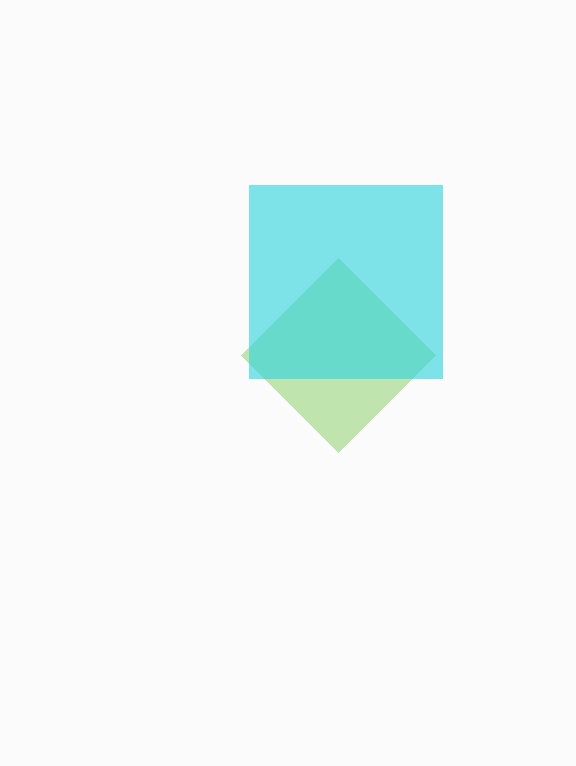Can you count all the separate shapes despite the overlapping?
Yes, there are 2 separate shapes.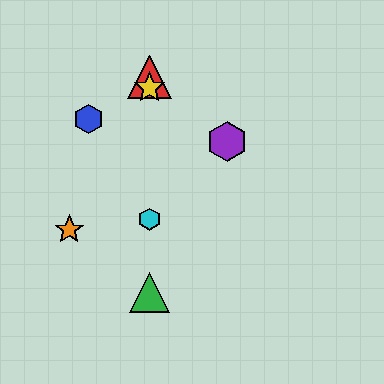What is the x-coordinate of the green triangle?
The green triangle is at x≈150.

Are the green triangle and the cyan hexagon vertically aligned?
Yes, both are at x≈150.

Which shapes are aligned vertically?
The red triangle, the green triangle, the yellow star, the cyan hexagon are aligned vertically.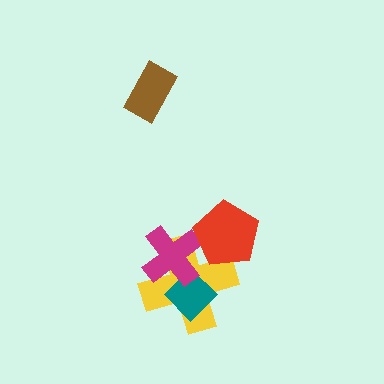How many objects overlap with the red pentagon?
2 objects overlap with the red pentagon.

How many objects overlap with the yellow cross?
3 objects overlap with the yellow cross.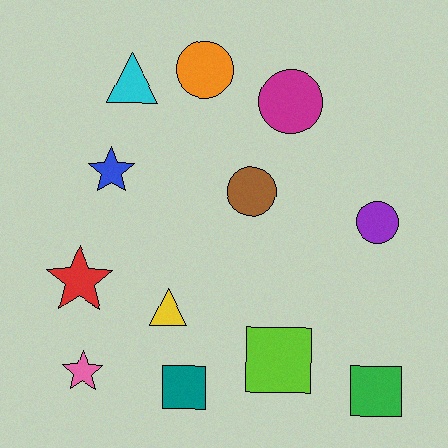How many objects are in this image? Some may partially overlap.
There are 12 objects.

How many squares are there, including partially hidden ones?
There are 3 squares.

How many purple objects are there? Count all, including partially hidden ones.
There is 1 purple object.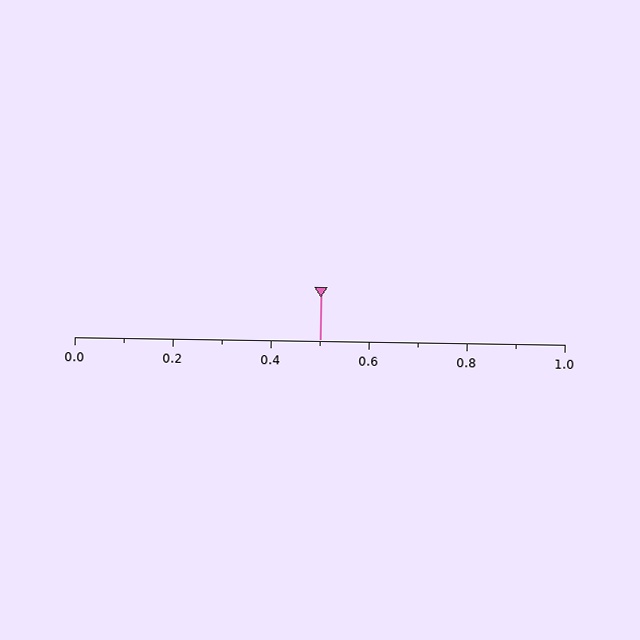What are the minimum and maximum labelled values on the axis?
The axis runs from 0.0 to 1.0.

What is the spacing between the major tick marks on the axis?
The major ticks are spaced 0.2 apart.